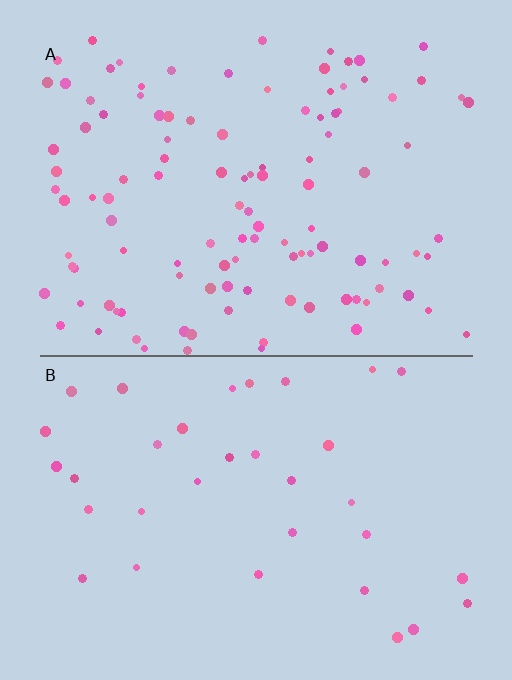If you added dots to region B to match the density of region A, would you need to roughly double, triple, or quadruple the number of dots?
Approximately triple.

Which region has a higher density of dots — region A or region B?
A (the top).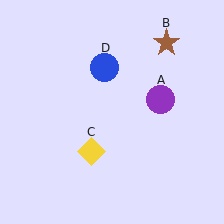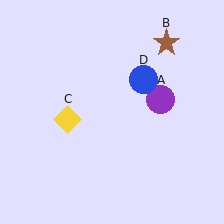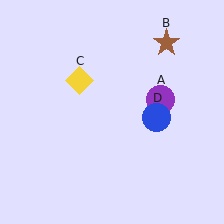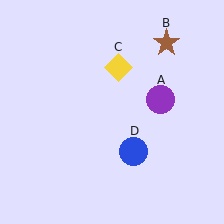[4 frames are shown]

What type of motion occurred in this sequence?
The yellow diamond (object C), blue circle (object D) rotated clockwise around the center of the scene.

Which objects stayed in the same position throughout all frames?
Purple circle (object A) and brown star (object B) remained stationary.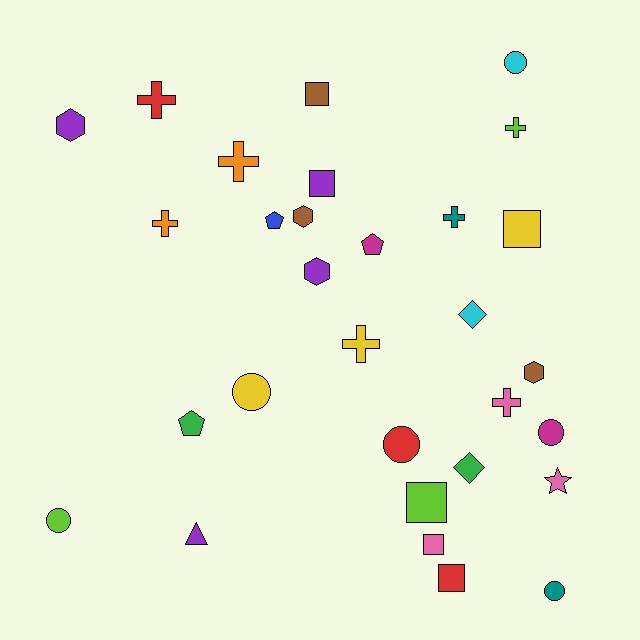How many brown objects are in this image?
There are 3 brown objects.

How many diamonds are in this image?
There are 2 diamonds.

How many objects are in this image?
There are 30 objects.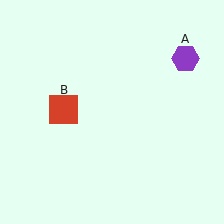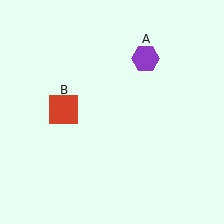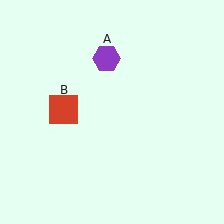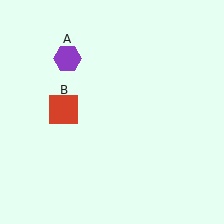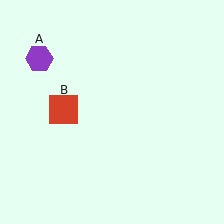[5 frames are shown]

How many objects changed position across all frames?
1 object changed position: purple hexagon (object A).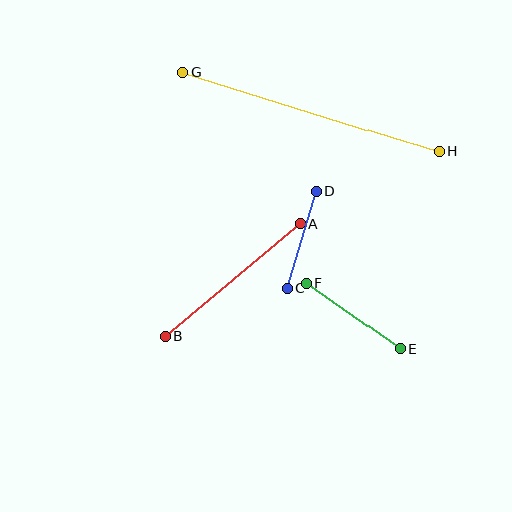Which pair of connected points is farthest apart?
Points G and H are farthest apart.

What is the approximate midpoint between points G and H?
The midpoint is at approximately (311, 112) pixels.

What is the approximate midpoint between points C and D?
The midpoint is at approximately (302, 240) pixels.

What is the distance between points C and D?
The distance is approximately 101 pixels.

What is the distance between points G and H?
The distance is approximately 267 pixels.